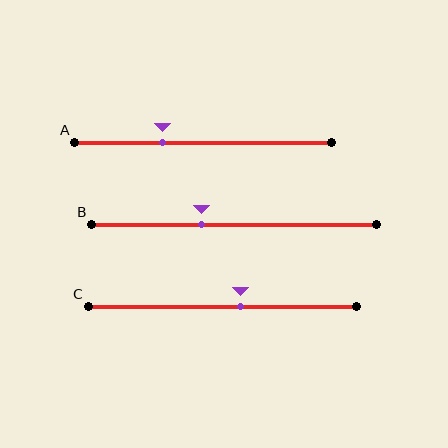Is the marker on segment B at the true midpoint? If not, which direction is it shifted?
No, the marker on segment B is shifted to the left by about 11% of the segment length.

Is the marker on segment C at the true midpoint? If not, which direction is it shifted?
No, the marker on segment C is shifted to the right by about 7% of the segment length.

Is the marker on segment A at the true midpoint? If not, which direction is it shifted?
No, the marker on segment A is shifted to the left by about 16% of the segment length.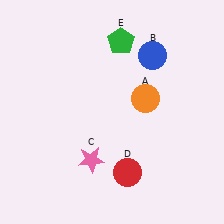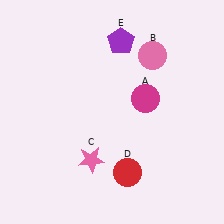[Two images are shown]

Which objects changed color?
A changed from orange to magenta. B changed from blue to pink. E changed from green to purple.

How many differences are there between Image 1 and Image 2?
There are 3 differences between the two images.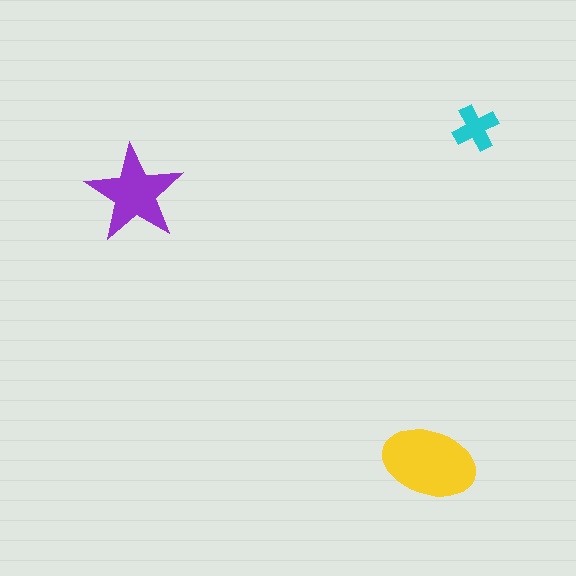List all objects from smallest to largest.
The cyan cross, the purple star, the yellow ellipse.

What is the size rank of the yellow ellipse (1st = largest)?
1st.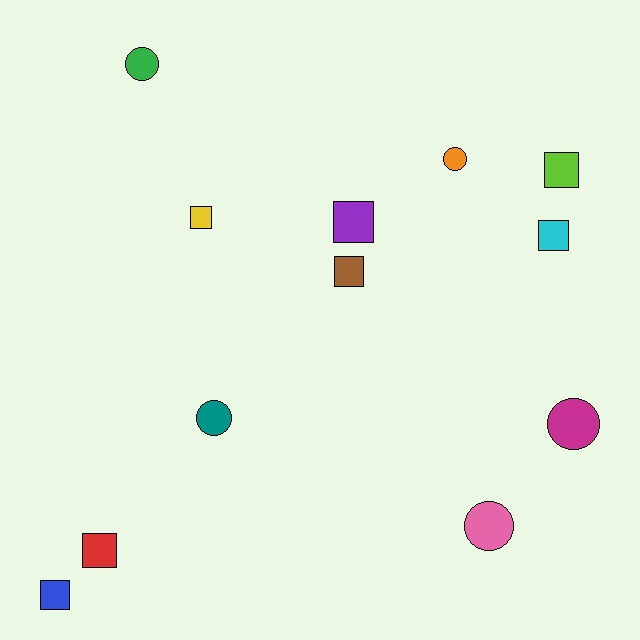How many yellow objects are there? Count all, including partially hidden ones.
There is 1 yellow object.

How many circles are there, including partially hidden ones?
There are 5 circles.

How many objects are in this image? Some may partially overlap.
There are 12 objects.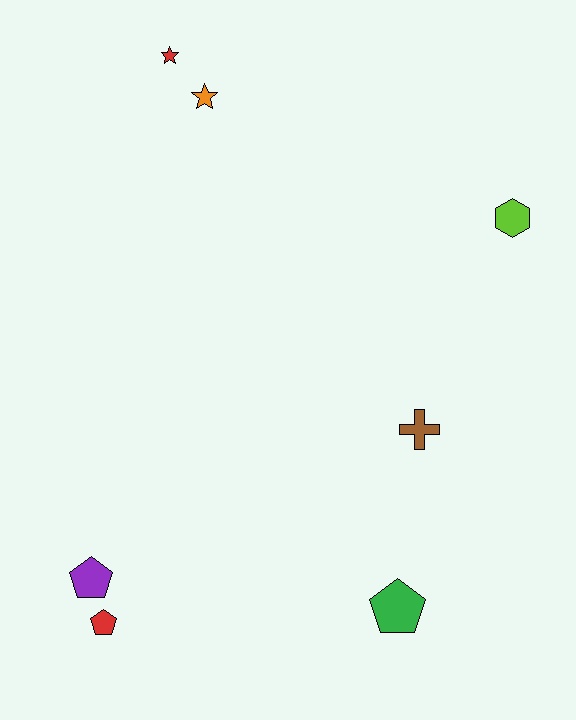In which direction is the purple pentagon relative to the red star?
The purple pentagon is below the red star.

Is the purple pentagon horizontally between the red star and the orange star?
No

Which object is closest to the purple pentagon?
The red pentagon is closest to the purple pentagon.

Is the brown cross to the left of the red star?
No